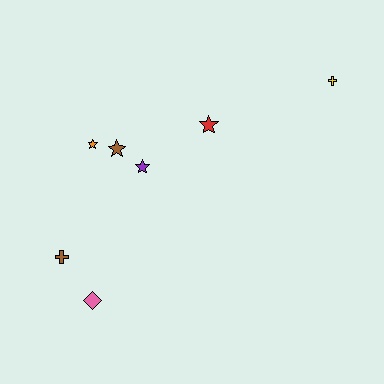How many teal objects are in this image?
There are no teal objects.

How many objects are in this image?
There are 7 objects.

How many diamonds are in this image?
There is 1 diamond.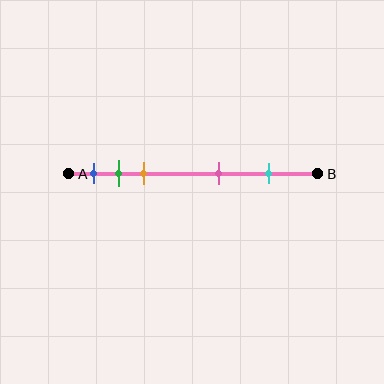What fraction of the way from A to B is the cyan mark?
The cyan mark is approximately 80% (0.8) of the way from A to B.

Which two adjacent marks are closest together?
The green and orange marks are the closest adjacent pair.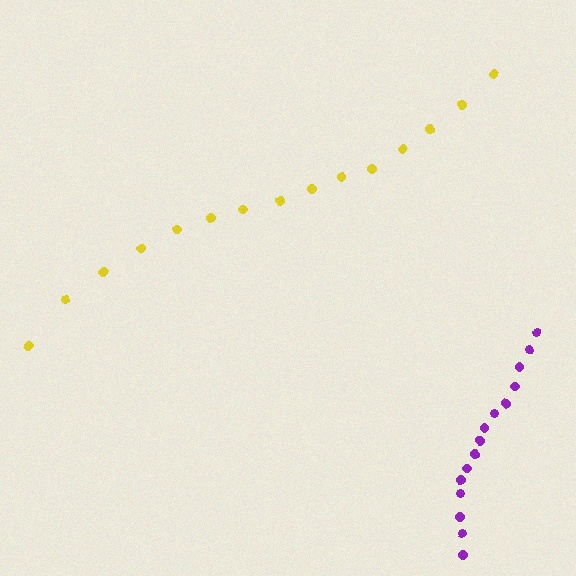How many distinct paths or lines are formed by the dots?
There are 2 distinct paths.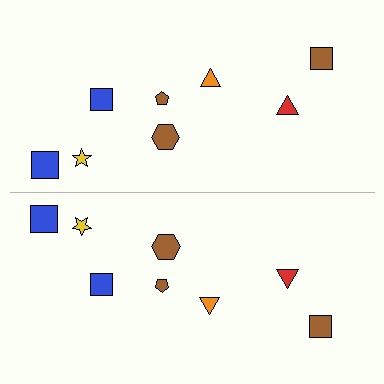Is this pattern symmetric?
Yes, this pattern has bilateral (reflection) symmetry.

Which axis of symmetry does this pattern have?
The pattern has a horizontal axis of symmetry running through the center of the image.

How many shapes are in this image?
There are 16 shapes in this image.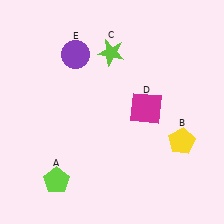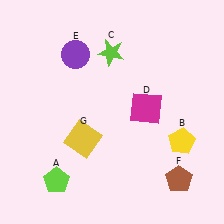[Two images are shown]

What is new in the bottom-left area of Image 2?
A yellow square (G) was added in the bottom-left area of Image 2.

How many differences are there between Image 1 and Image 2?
There are 2 differences between the two images.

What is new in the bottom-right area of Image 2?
A brown pentagon (F) was added in the bottom-right area of Image 2.